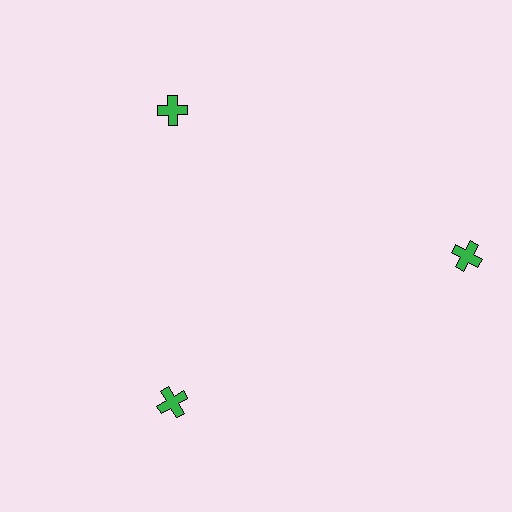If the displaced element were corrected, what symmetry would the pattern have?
It would have 3-fold rotational symmetry — the pattern would map onto itself every 120 degrees.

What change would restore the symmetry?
The symmetry would be restored by moving it inward, back onto the ring so that all 3 crosses sit at equal angles and equal distance from the center.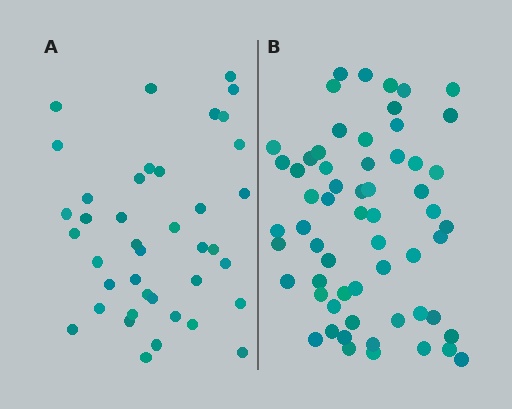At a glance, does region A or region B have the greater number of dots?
Region B (the right region) has more dots.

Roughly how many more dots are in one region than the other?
Region B has approximately 20 more dots than region A.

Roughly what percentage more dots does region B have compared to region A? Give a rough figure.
About 50% more.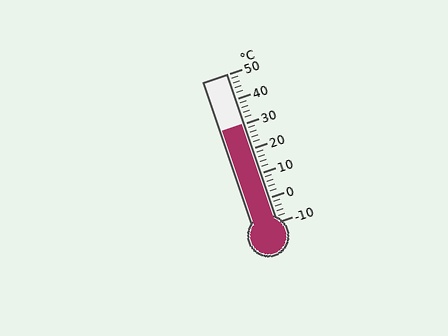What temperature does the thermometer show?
The thermometer shows approximately 30°C.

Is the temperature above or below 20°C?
The temperature is above 20°C.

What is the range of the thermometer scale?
The thermometer scale ranges from -10°C to 50°C.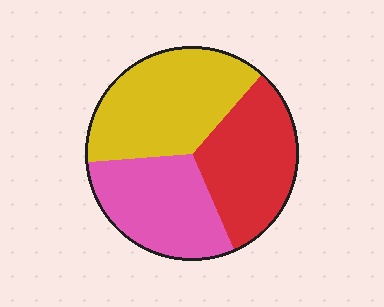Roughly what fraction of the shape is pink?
Pink covers about 30% of the shape.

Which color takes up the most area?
Yellow, at roughly 40%.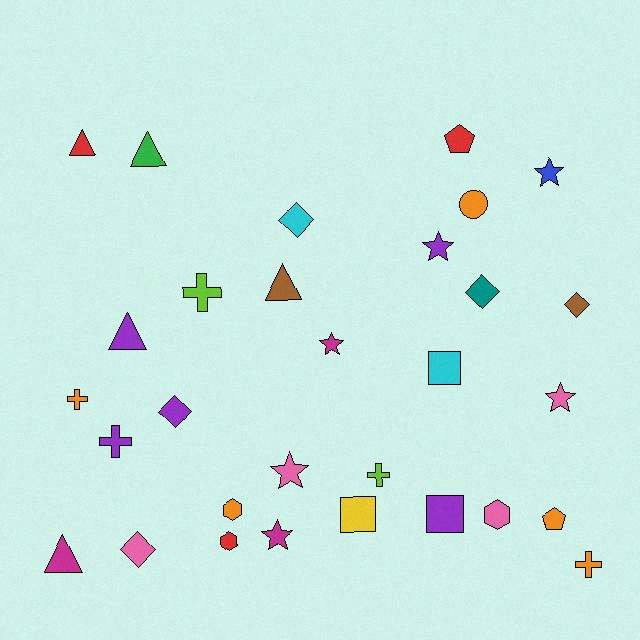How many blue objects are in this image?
There is 1 blue object.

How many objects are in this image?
There are 30 objects.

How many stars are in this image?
There are 6 stars.